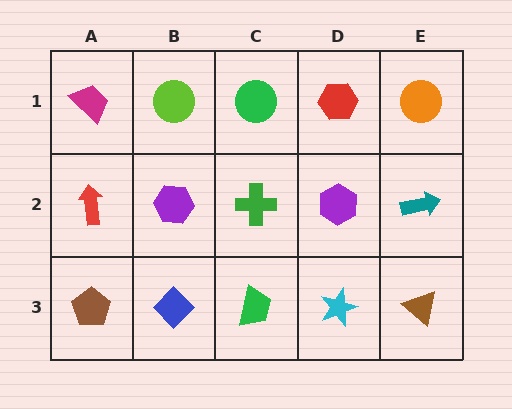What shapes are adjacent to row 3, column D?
A purple hexagon (row 2, column D), a green trapezoid (row 3, column C), a brown triangle (row 3, column E).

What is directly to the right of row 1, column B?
A green circle.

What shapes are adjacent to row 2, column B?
A lime circle (row 1, column B), a blue diamond (row 3, column B), a red arrow (row 2, column A), a green cross (row 2, column C).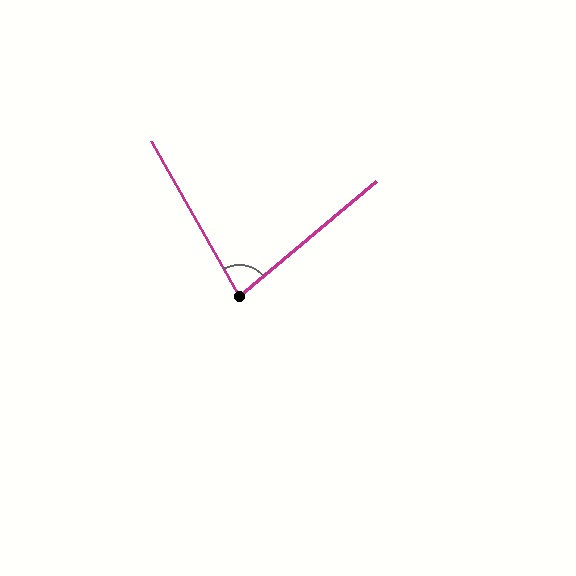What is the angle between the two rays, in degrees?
Approximately 79 degrees.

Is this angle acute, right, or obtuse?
It is acute.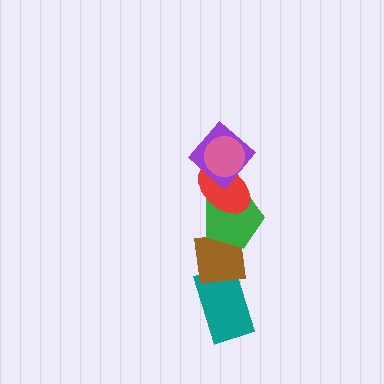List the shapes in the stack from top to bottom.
From top to bottom: the pink circle, the purple diamond, the red ellipse, the green pentagon, the brown square, the teal rectangle.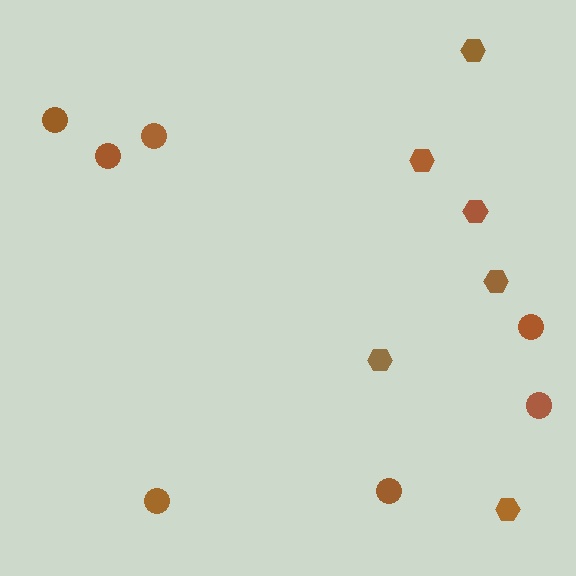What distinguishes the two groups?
There are 2 groups: one group of hexagons (6) and one group of circles (7).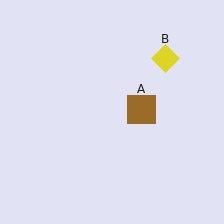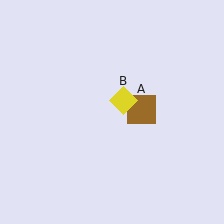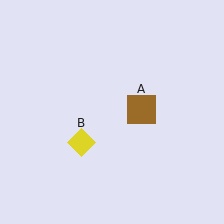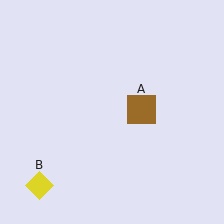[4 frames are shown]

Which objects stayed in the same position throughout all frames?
Brown square (object A) remained stationary.